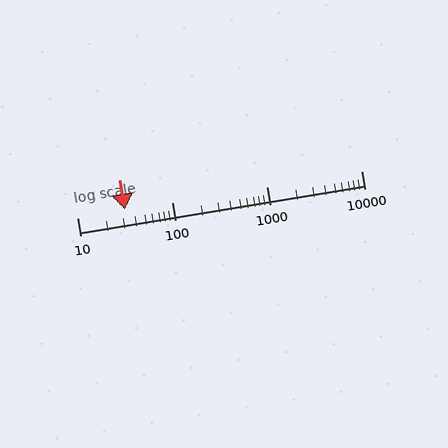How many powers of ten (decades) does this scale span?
The scale spans 3 decades, from 10 to 10000.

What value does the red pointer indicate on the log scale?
The pointer indicates approximately 32.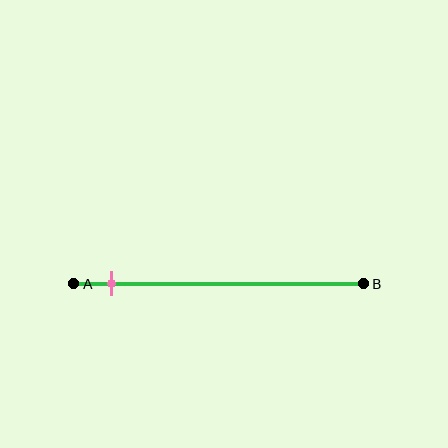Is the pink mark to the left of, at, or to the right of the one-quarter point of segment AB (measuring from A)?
The pink mark is to the left of the one-quarter point of segment AB.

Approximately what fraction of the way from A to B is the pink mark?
The pink mark is approximately 15% of the way from A to B.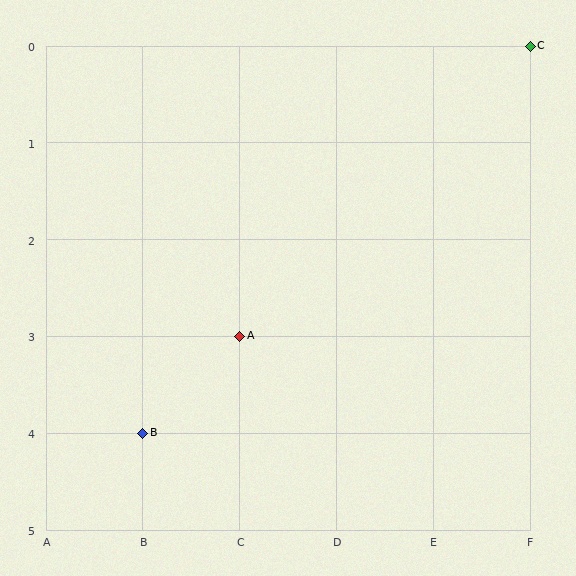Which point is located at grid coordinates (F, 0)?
Point C is at (F, 0).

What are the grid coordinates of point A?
Point A is at grid coordinates (C, 3).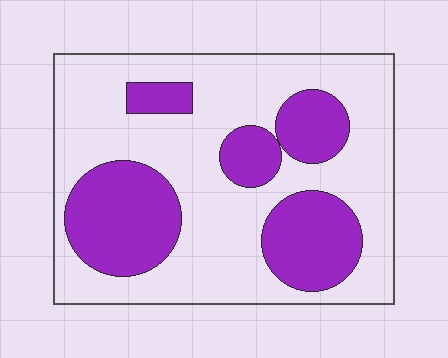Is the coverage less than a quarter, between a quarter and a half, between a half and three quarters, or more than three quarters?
Between a quarter and a half.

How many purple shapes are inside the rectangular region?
5.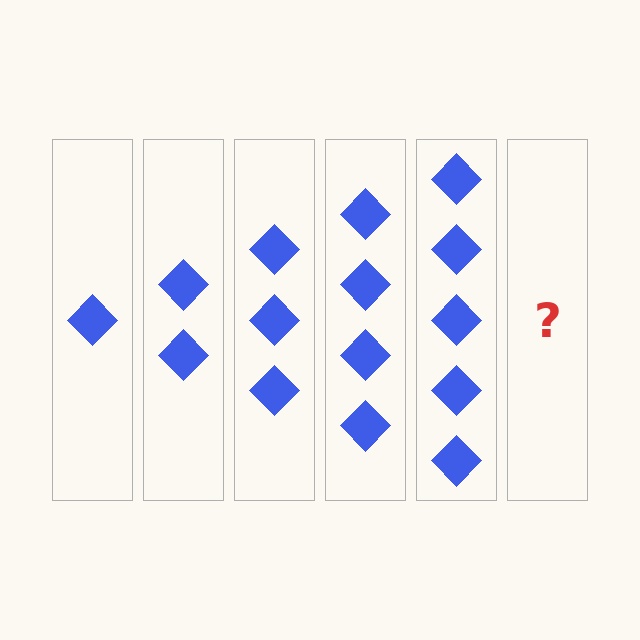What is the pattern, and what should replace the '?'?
The pattern is that each step adds one more diamond. The '?' should be 6 diamonds.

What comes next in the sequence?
The next element should be 6 diamonds.